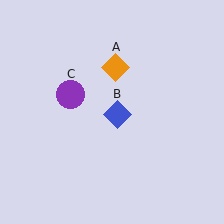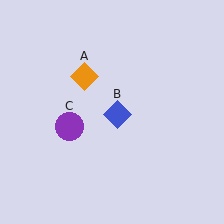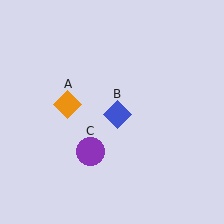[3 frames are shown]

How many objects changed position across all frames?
2 objects changed position: orange diamond (object A), purple circle (object C).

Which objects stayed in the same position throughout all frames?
Blue diamond (object B) remained stationary.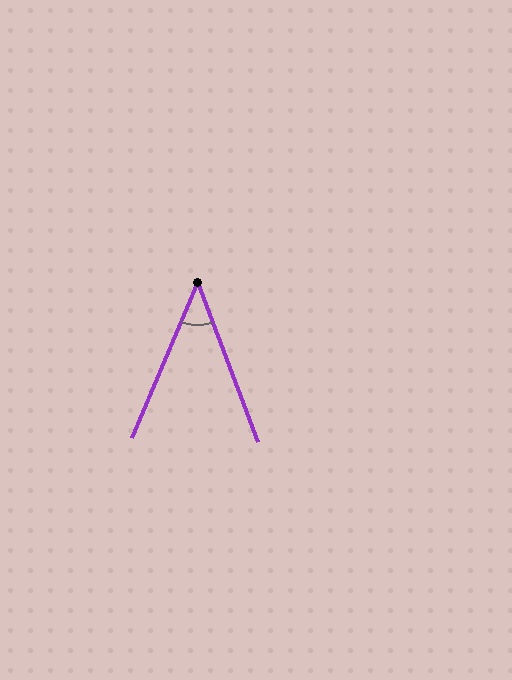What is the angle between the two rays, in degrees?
Approximately 43 degrees.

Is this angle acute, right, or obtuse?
It is acute.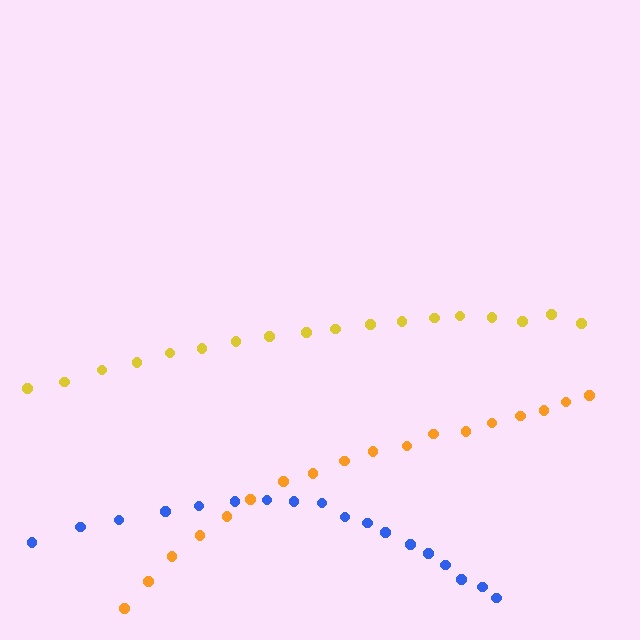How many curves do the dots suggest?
There are 3 distinct paths.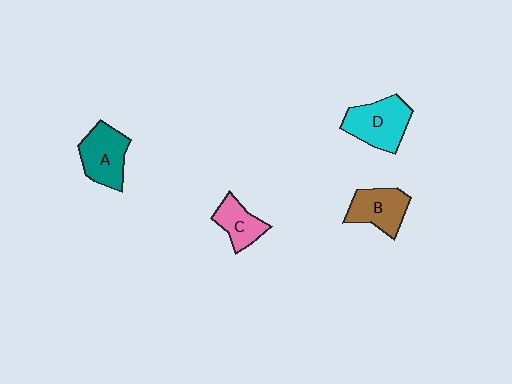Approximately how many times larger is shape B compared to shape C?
Approximately 1.3 times.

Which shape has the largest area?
Shape D (cyan).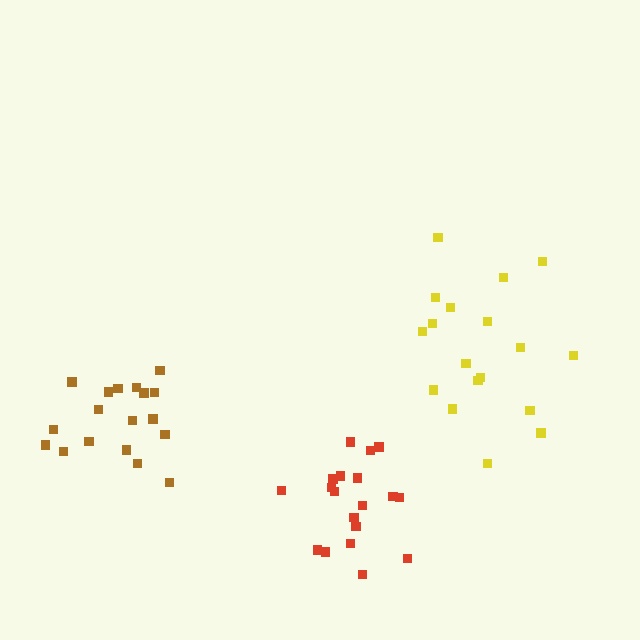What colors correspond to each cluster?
The clusters are colored: yellow, red, brown.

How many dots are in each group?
Group 1: 18 dots, Group 2: 19 dots, Group 3: 18 dots (55 total).